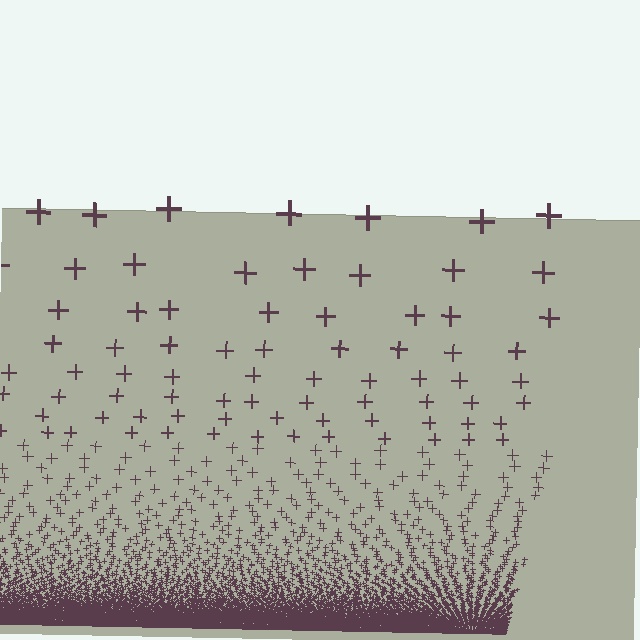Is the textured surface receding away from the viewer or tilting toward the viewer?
The surface appears to tilt toward the viewer. Texture elements get larger and sparser toward the top.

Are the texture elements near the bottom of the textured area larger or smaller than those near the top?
Smaller. The gradient is inverted — elements near the bottom are smaller and denser.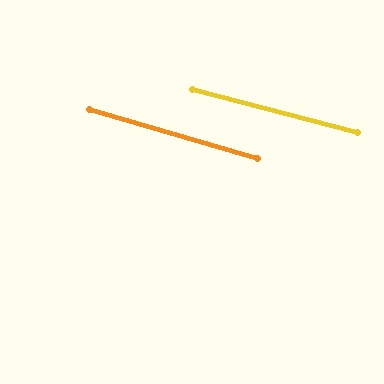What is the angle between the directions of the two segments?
Approximately 2 degrees.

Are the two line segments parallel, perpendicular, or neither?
Parallel — their directions differ by only 1.5°.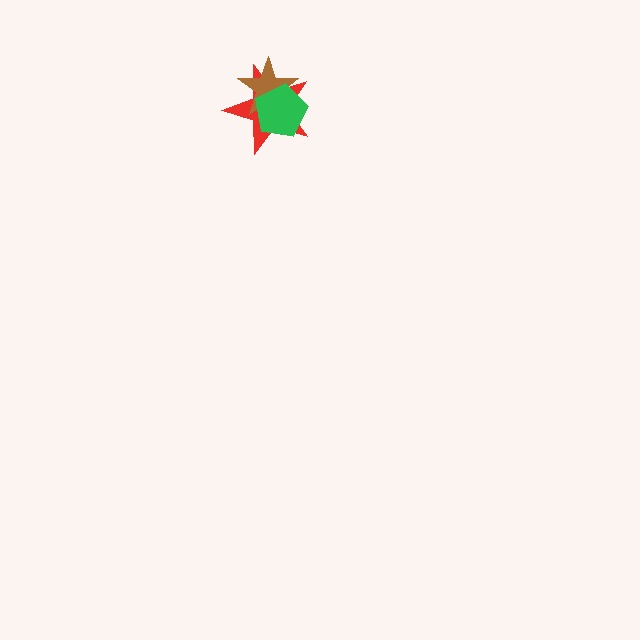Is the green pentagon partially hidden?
No, no other shape covers it.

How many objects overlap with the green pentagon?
2 objects overlap with the green pentagon.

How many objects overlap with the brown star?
2 objects overlap with the brown star.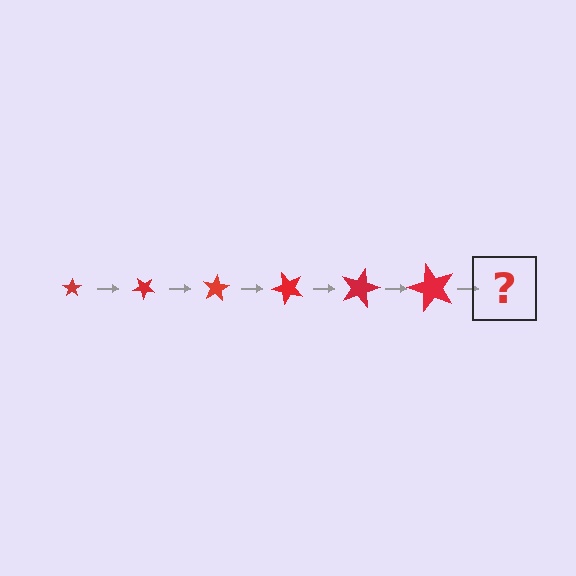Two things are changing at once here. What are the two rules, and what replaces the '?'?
The two rules are that the star grows larger each step and it rotates 40 degrees each step. The '?' should be a star, larger than the previous one and rotated 240 degrees from the start.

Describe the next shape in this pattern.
It should be a star, larger than the previous one and rotated 240 degrees from the start.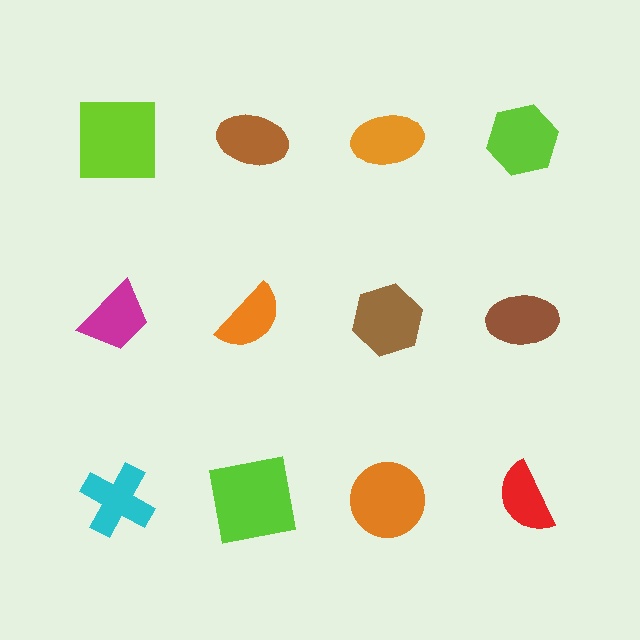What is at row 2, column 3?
A brown hexagon.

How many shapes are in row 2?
4 shapes.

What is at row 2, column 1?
A magenta trapezoid.